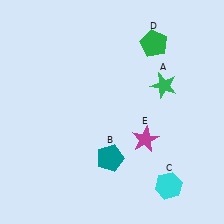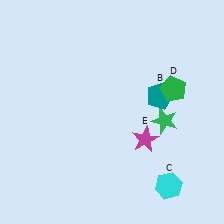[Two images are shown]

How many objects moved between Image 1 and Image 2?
3 objects moved between the two images.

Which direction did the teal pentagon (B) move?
The teal pentagon (B) moved up.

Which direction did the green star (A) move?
The green star (A) moved down.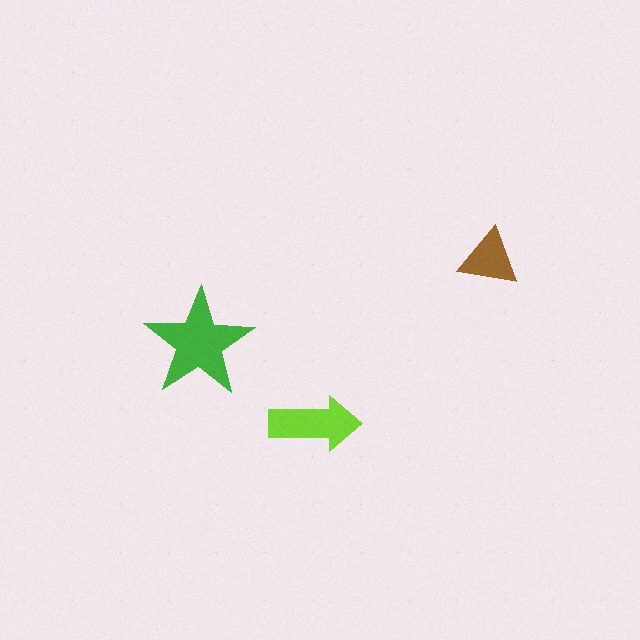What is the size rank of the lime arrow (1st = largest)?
2nd.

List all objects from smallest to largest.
The brown triangle, the lime arrow, the green star.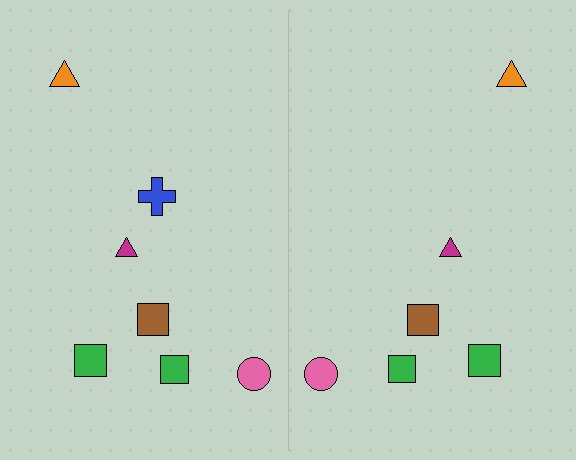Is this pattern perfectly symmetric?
No, the pattern is not perfectly symmetric. A blue cross is missing from the right side.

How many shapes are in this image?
There are 13 shapes in this image.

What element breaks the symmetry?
A blue cross is missing from the right side.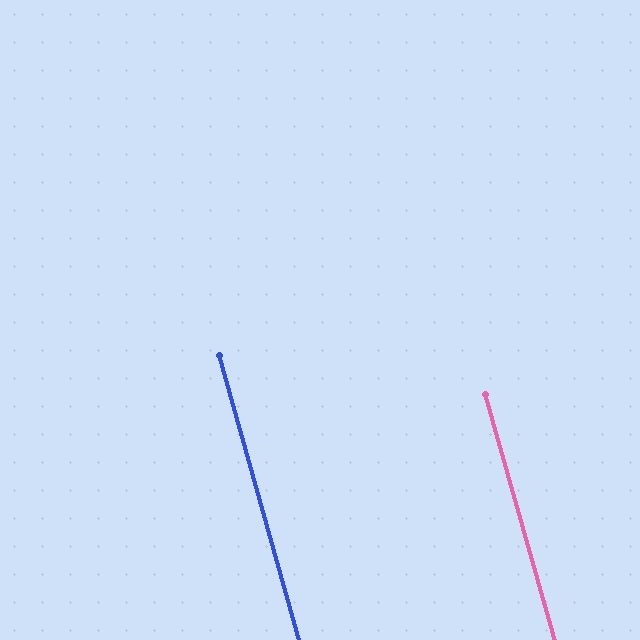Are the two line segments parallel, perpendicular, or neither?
Parallel — their directions differ by only 0.2°.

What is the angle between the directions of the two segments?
Approximately 0 degrees.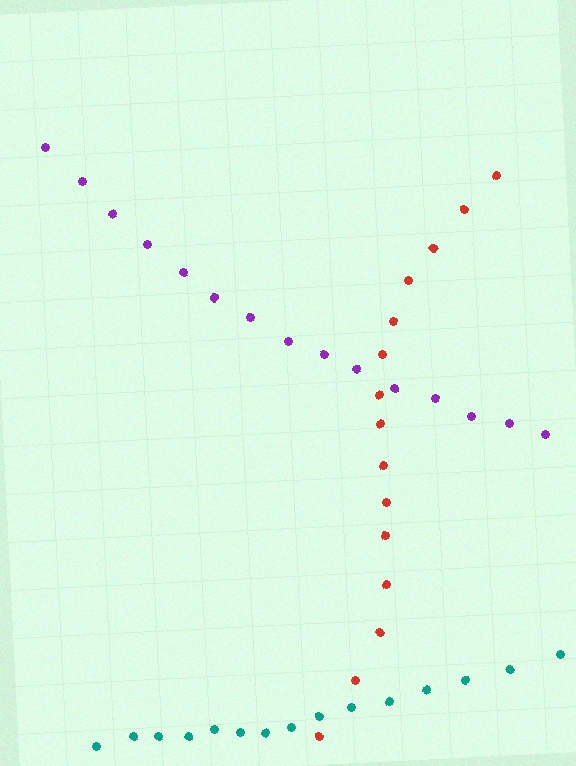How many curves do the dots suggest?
There are 3 distinct paths.